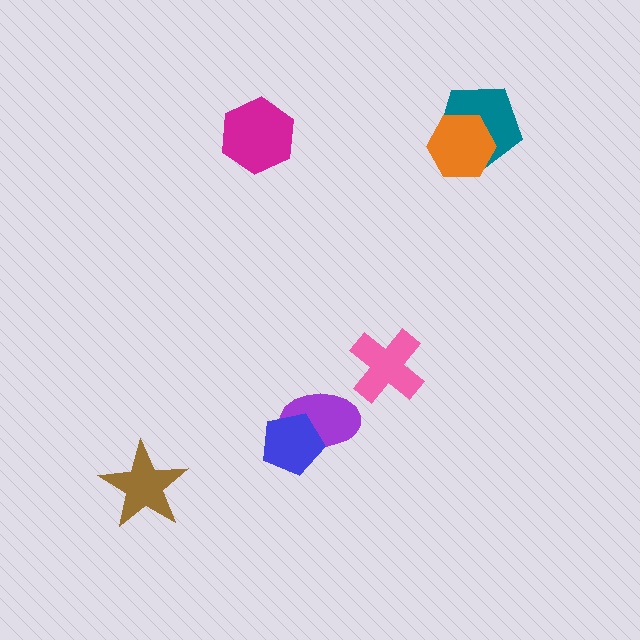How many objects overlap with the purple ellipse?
1 object overlaps with the purple ellipse.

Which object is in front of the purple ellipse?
The blue pentagon is in front of the purple ellipse.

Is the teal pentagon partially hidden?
Yes, it is partially covered by another shape.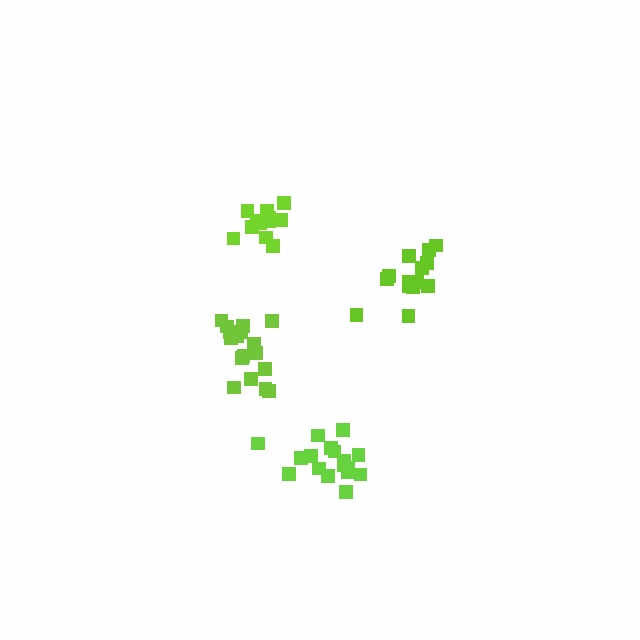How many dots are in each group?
Group 1: 12 dots, Group 2: 14 dots, Group 3: 17 dots, Group 4: 17 dots (60 total).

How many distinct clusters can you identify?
There are 4 distinct clusters.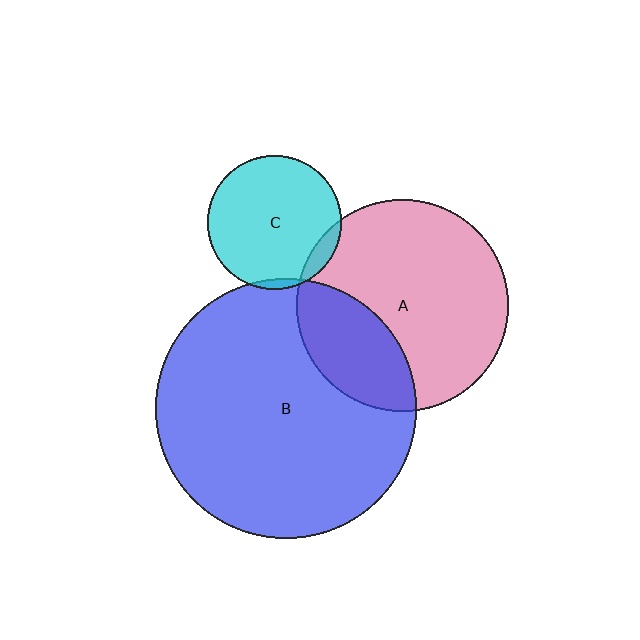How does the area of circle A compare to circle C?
Approximately 2.5 times.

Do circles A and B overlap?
Yes.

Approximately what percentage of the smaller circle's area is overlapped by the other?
Approximately 30%.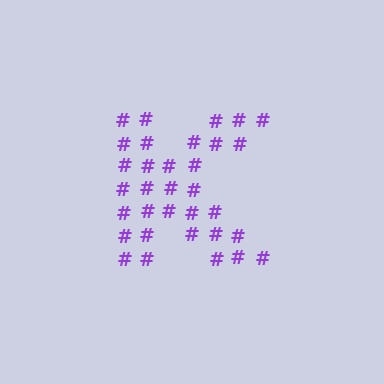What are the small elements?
The small elements are hash symbols.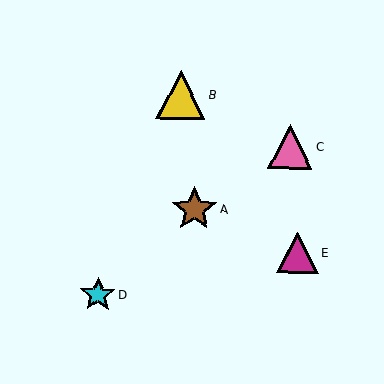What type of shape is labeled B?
Shape B is a yellow triangle.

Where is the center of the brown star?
The center of the brown star is at (194, 209).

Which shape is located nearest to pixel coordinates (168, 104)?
The yellow triangle (labeled B) at (181, 95) is nearest to that location.